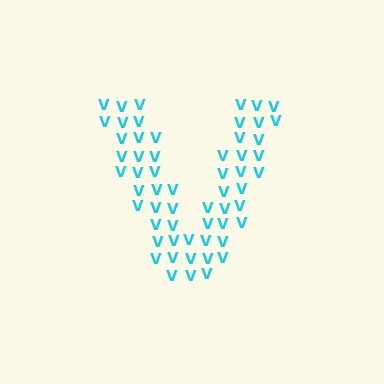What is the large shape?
The large shape is the letter V.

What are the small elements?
The small elements are letter V's.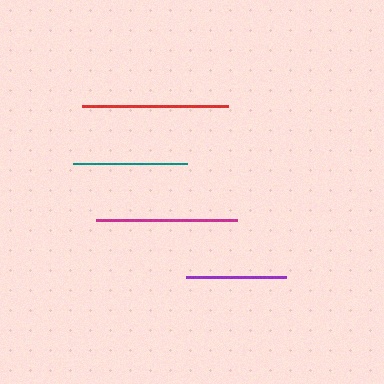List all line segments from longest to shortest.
From longest to shortest: red, magenta, teal, purple.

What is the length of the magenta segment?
The magenta segment is approximately 141 pixels long.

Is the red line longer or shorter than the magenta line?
The red line is longer than the magenta line.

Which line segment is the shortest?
The purple line is the shortest at approximately 99 pixels.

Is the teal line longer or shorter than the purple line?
The teal line is longer than the purple line.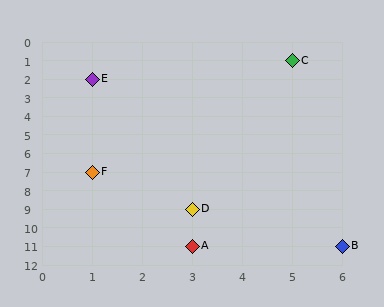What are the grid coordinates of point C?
Point C is at grid coordinates (5, 1).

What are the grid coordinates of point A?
Point A is at grid coordinates (3, 11).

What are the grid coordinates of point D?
Point D is at grid coordinates (3, 9).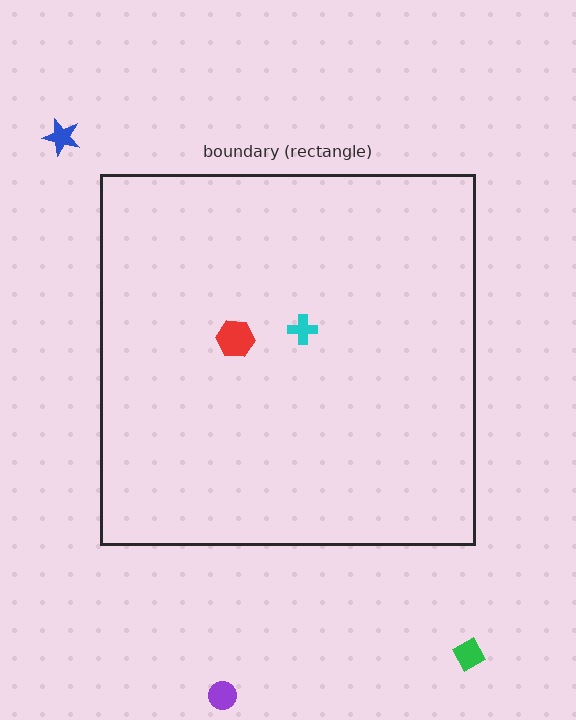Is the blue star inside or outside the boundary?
Outside.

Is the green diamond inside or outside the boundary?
Outside.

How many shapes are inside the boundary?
2 inside, 3 outside.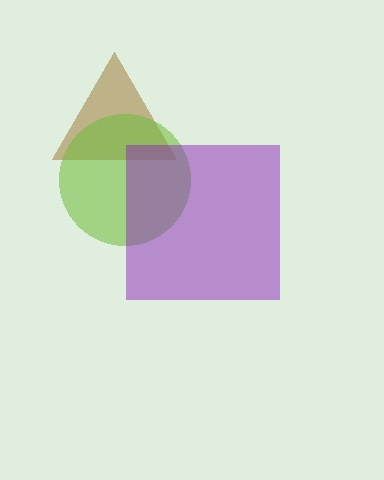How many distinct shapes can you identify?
There are 3 distinct shapes: a brown triangle, a lime circle, a purple square.